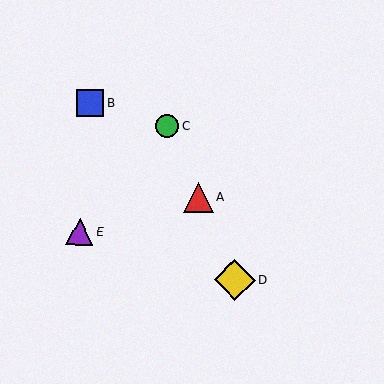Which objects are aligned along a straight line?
Objects A, C, D are aligned along a straight line.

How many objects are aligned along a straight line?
3 objects (A, C, D) are aligned along a straight line.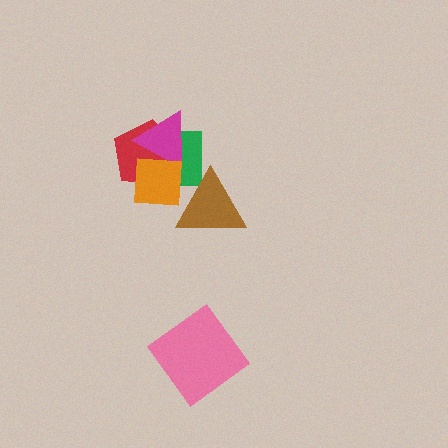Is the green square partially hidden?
Yes, it is partially covered by another shape.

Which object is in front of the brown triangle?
The orange square is in front of the brown triangle.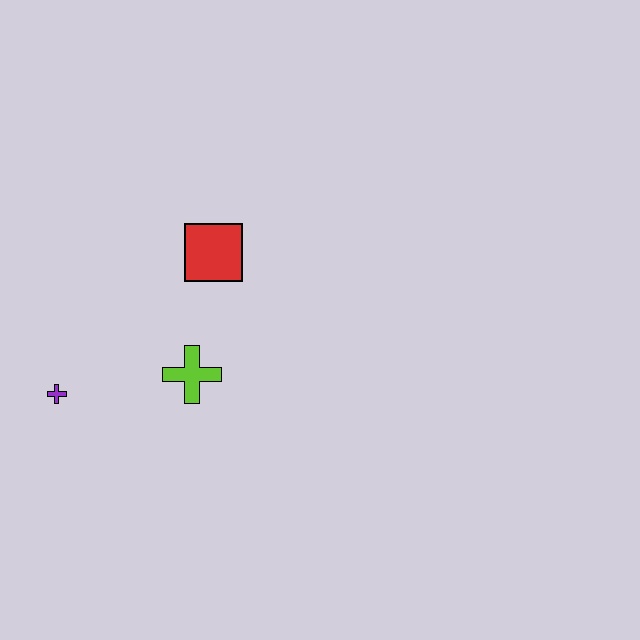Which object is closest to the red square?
The lime cross is closest to the red square.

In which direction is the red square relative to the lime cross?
The red square is above the lime cross.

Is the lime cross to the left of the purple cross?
No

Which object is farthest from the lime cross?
The purple cross is farthest from the lime cross.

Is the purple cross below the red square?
Yes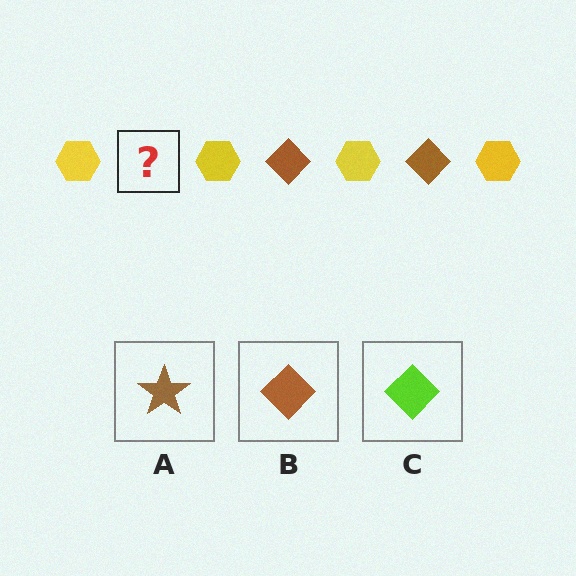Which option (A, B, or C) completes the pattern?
B.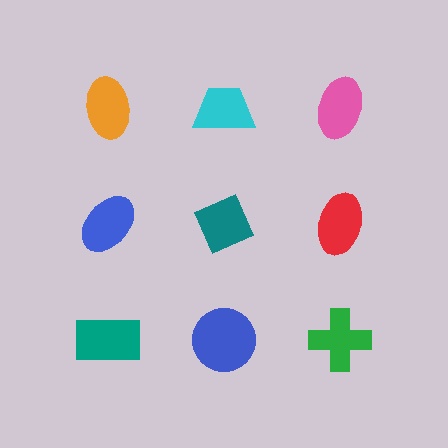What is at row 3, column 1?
A teal rectangle.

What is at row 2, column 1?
A blue ellipse.